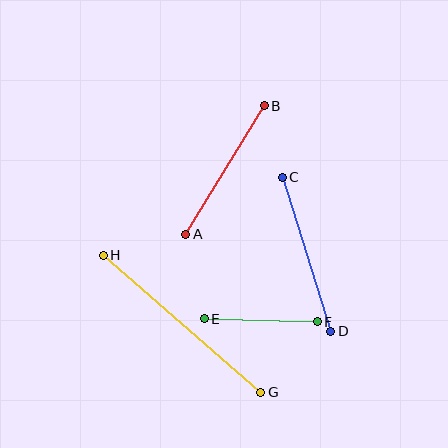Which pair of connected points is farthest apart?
Points G and H are farthest apart.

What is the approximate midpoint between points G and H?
The midpoint is at approximately (182, 324) pixels.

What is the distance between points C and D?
The distance is approximately 161 pixels.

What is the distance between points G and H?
The distance is approximately 209 pixels.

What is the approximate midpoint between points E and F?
The midpoint is at approximately (261, 320) pixels.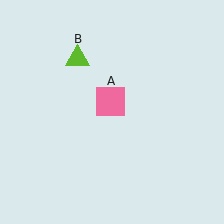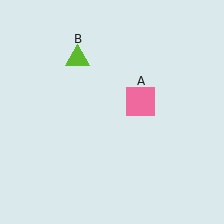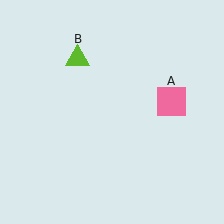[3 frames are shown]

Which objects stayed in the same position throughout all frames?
Lime triangle (object B) remained stationary.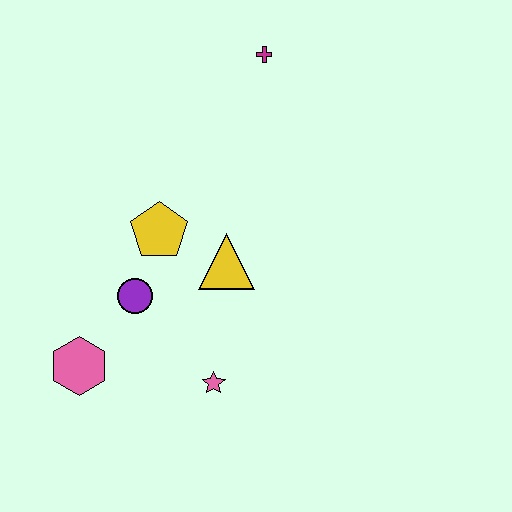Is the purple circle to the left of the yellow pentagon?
Yes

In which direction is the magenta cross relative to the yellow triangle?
The magenta cross is above the yellow triangle.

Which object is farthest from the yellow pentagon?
The magenta cross is farthest from the yellow pentagon.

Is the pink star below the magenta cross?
Yes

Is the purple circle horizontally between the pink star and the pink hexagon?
Yes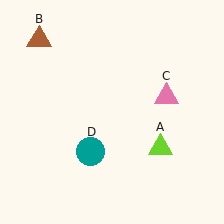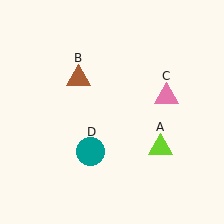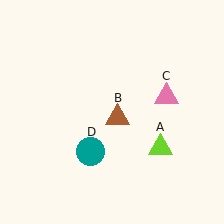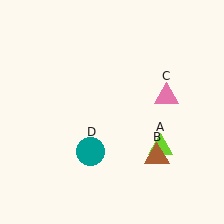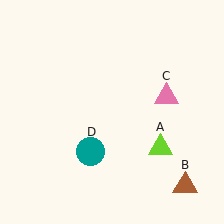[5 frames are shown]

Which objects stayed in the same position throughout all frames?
Lime triangle (object A) and pink triangle (object C) and teal circle (object D) remained stationary.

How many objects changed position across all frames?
1 object changed position: brown triangle (object B).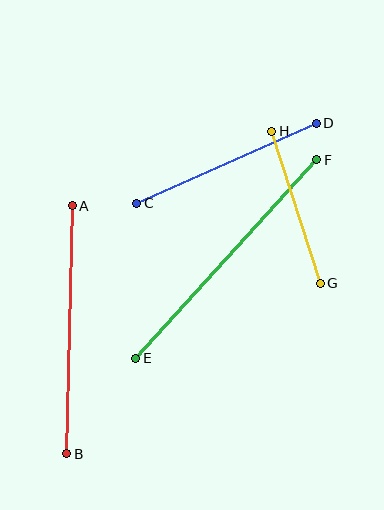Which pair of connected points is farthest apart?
Points E and F are farthest apart.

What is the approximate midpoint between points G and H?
The midpoint is at approximately (296, 207) pixels.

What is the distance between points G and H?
The distance is approximately 160 pixels.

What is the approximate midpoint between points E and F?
The midpoint is at approximately (226, 259) pixels.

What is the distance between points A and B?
The distance is approximately 248 pixels.